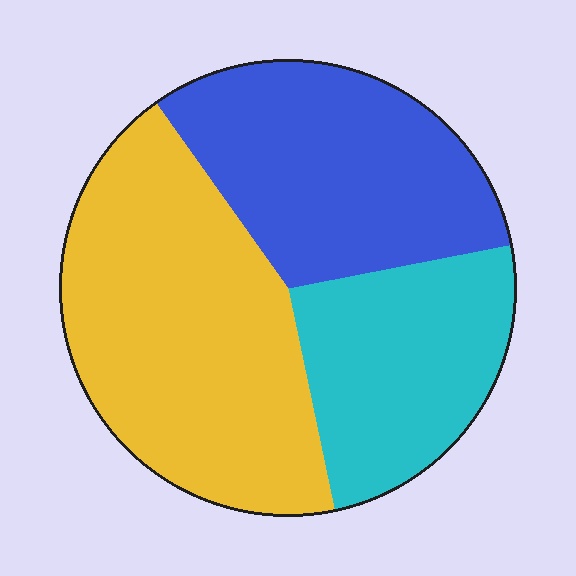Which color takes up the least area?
Cyan, at roughly 25%.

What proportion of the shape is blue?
Blue takes up about one third (1/3) of the shape.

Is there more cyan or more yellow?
Yellow.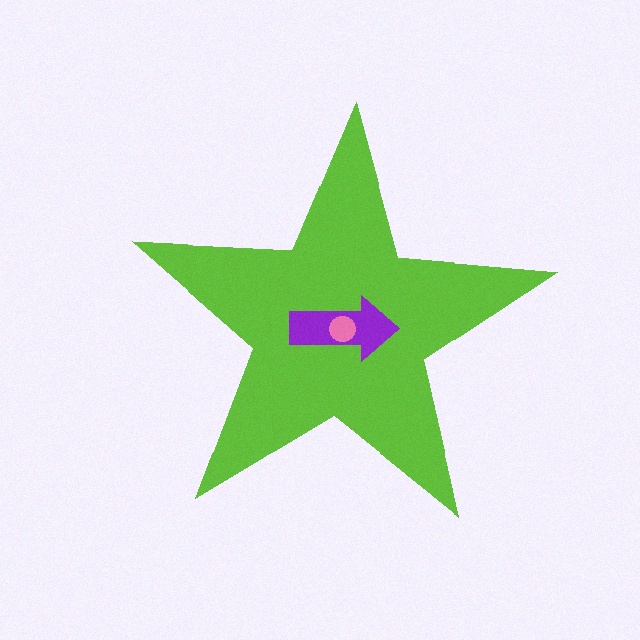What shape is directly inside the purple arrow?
The pink circle.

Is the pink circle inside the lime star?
Yes.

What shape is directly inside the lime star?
The purple arrow.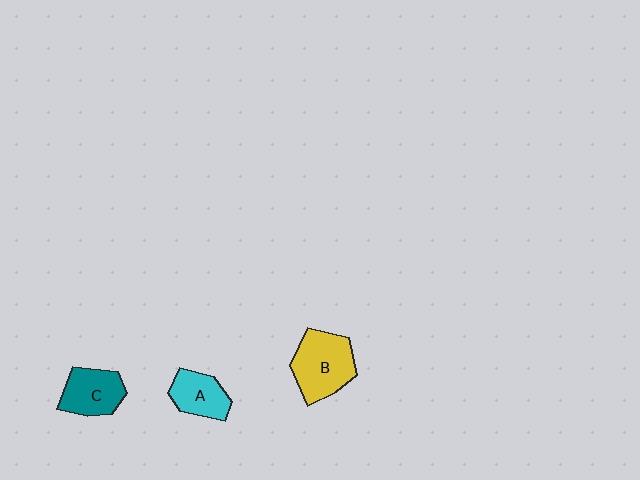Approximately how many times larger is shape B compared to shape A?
Approximately 1.6 times.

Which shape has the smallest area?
Shape A (cyan).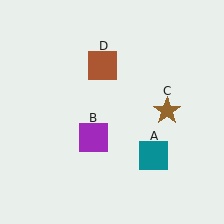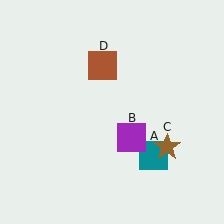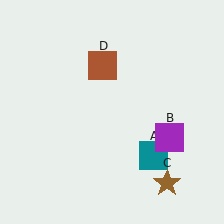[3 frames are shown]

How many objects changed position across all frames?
2 objects changed position: purple square (object B), brown star (object C).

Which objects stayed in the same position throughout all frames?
Teal square (object A) and brown square (object D) remained stationary.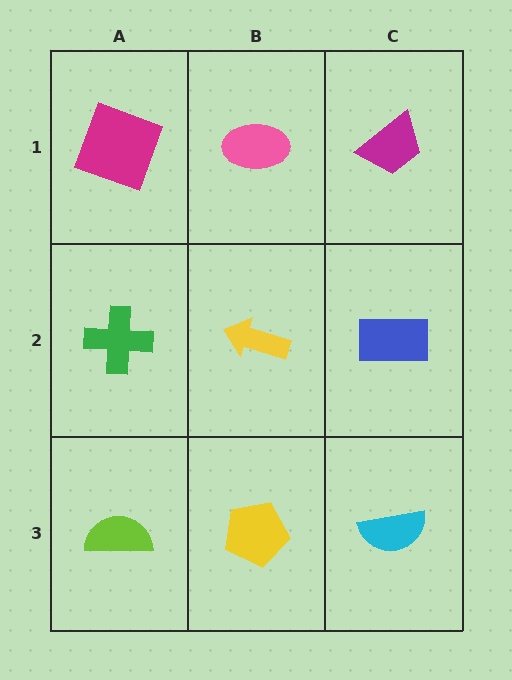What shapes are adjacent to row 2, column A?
A magenta square (row 1, column A), a lime semicircle (row 3, column A), a yellow arrow (row 2, column B).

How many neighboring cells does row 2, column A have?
3.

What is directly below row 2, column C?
A cyan semicircle.